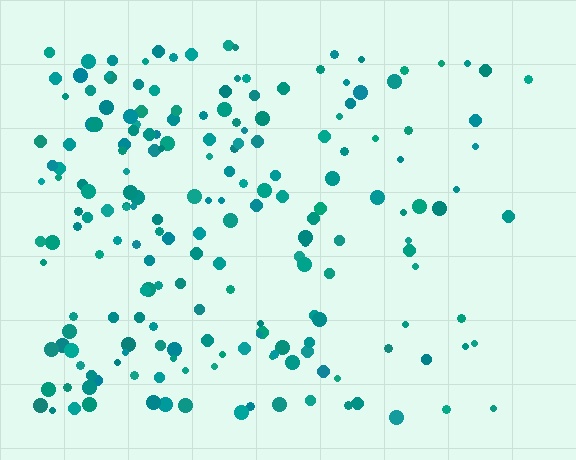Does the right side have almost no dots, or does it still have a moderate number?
Still a moderate number, just noticeably fewer than the left.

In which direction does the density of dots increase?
From right to left, with the left side densest.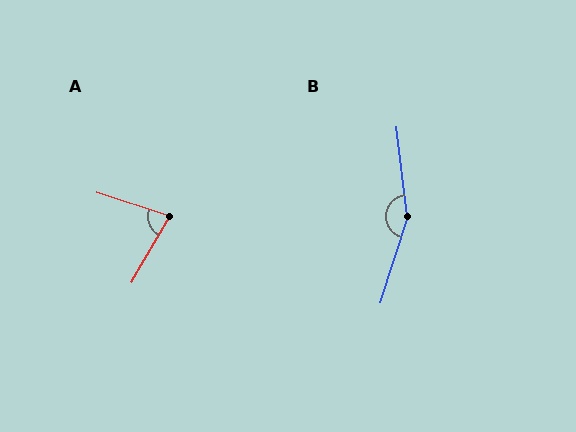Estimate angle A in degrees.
Approximately 78 degrees.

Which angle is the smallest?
A, at approximately 78 degrees.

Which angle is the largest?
B, at approximately 156 degrees.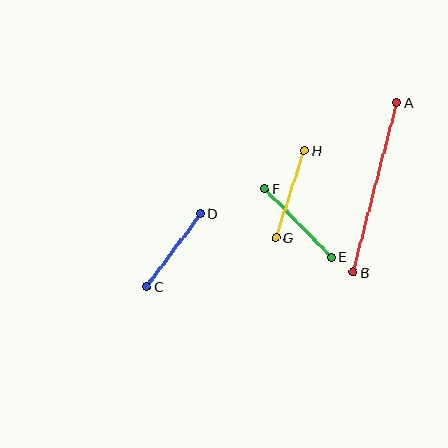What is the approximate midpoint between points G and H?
The midpoint is at approximately (290, 194) pixels.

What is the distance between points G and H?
The distance is approximately 92 pixels.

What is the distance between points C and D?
The distance is approximately 91 pixels.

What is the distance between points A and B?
The distance is approximately 175 pixels.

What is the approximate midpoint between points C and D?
The midpoint is at approximately (174, 250) pixels.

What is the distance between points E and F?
The distance is approximately 95 pixels.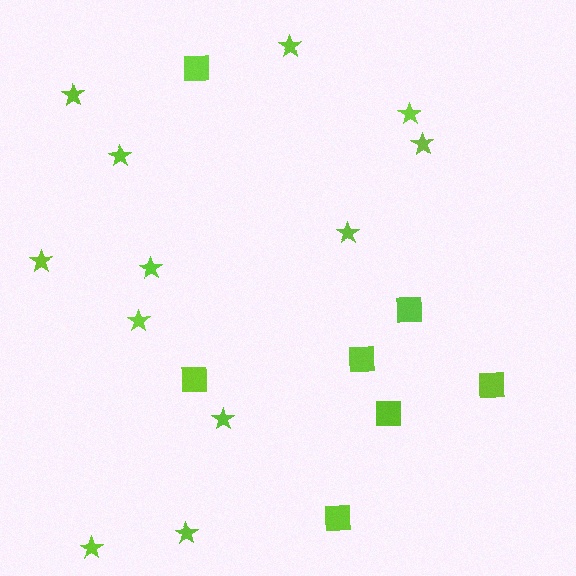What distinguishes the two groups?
There are 2 groups: one group of squares (7) and one group of stars (12).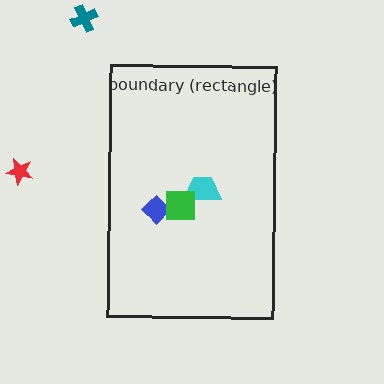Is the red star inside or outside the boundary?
Outside.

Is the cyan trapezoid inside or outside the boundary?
Inside.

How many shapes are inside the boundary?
3 inside, 2 outside.